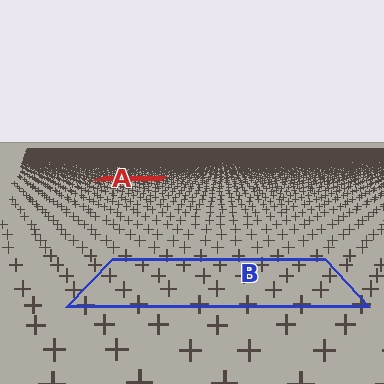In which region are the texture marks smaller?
The texture marks are smaller in region A, because it is farther away.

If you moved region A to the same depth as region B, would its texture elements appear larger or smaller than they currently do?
They would appear larger. At a closer depth, the same texture elements are projected at a bigger on-screen size.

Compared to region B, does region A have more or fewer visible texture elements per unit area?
Region A has more texture elements per unit area — they are packed more densely because it is farther away.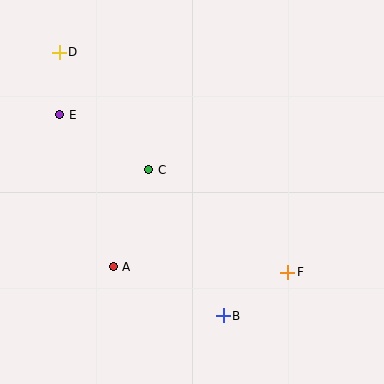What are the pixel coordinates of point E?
Point E is at (60, 115).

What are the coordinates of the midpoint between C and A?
The midpoint between C and A is at (131, 218).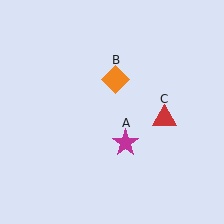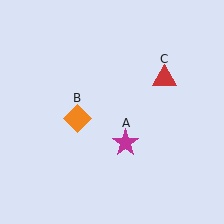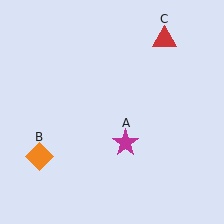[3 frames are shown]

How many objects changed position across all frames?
2 objects changed position: orange diamond (object B), red triangle (object C).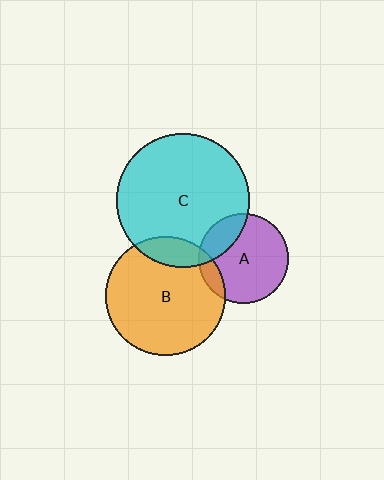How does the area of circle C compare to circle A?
Approximately 2.2 times.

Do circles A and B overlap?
Yes.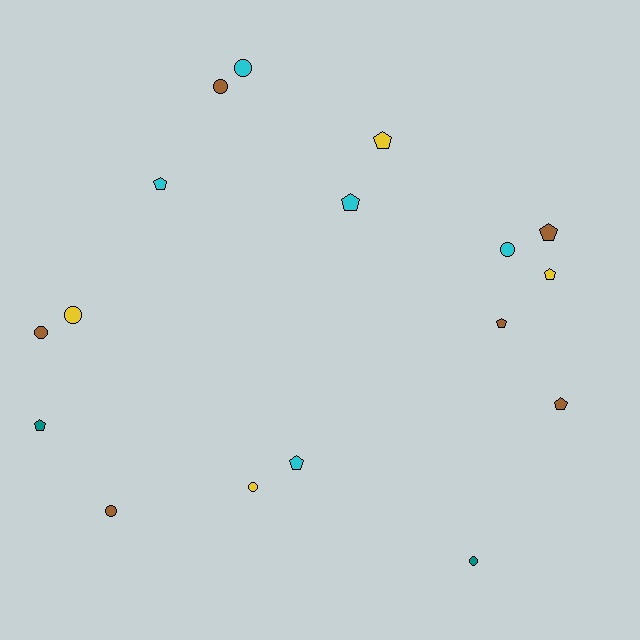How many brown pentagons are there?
There are 3 brown pentagons.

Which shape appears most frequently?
Pentagon, with 9 objects.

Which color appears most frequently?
Brown, with 6 objects.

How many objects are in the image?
There are 17 objects.